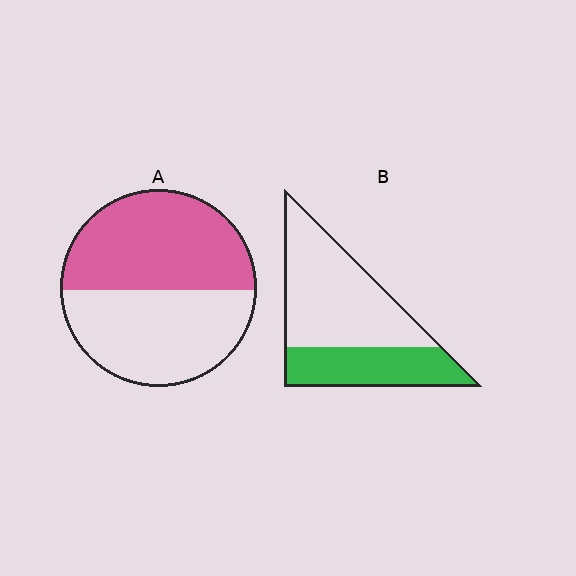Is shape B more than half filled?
No.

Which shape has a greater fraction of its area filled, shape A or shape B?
Shape A.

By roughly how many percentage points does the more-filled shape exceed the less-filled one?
By roughly 15 percentage points (A over B).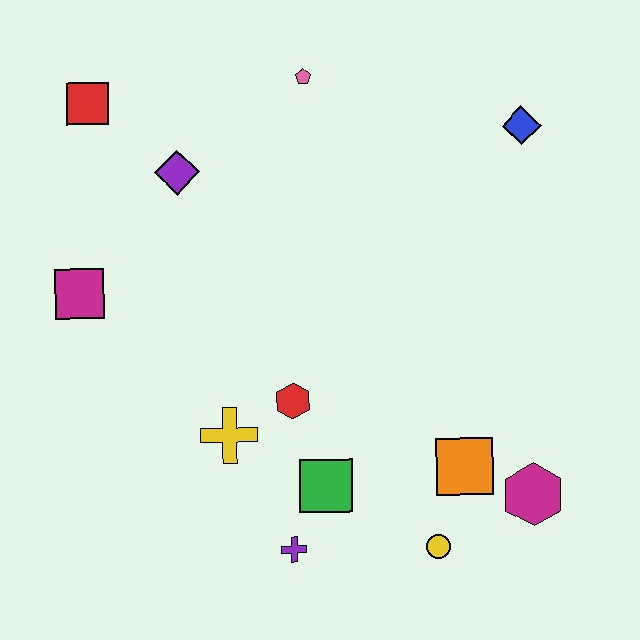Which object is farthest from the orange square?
The red square is farthest from the orange square.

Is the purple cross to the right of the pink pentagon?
No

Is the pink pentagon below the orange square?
No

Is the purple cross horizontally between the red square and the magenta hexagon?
Yes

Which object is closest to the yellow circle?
The orange square is closest to the yellow circle.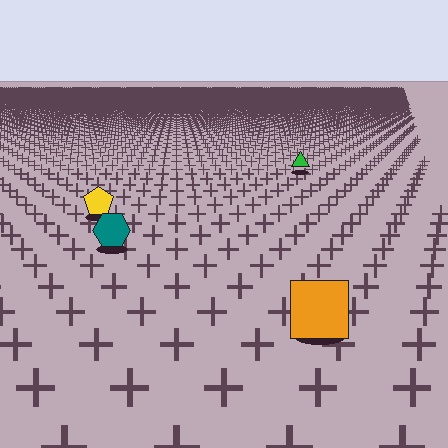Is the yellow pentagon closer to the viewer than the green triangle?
Yes. The yellow pentagon is closer — you can tell from the texture gradient: the ground texture is coarser near it.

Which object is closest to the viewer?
The orange square is closest. The texture marks near it are larger and more spread out.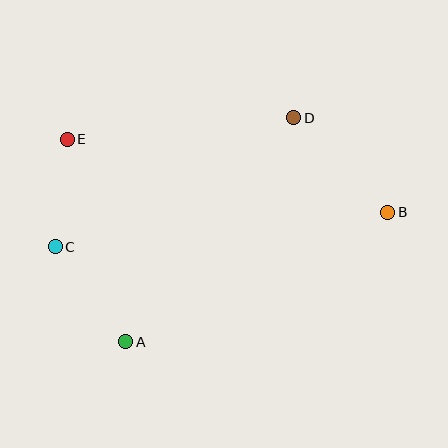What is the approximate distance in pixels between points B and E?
The distance between B and E is approximately 329 pixels.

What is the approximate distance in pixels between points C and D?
The distance between C and D is approximately 271 pixels.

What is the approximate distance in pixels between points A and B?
The distance between A and B is approximately 292 pixels.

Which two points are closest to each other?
Points C and E are closest to each other.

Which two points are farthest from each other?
Points B and C are farthest from each other.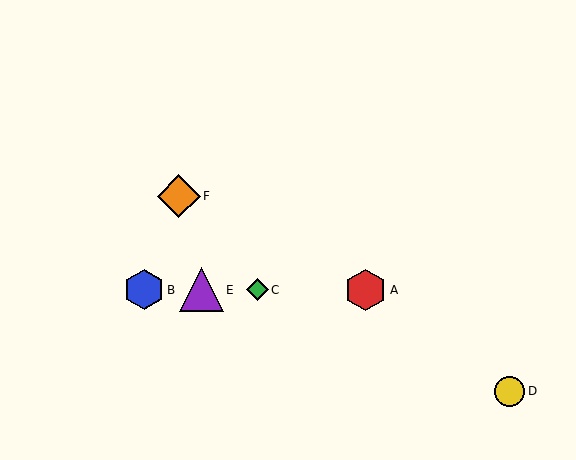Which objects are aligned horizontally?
Objects A, B, C, E are aligned horizontally.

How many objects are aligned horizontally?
4 objects (A, B, C, E) are aligned horizontally.